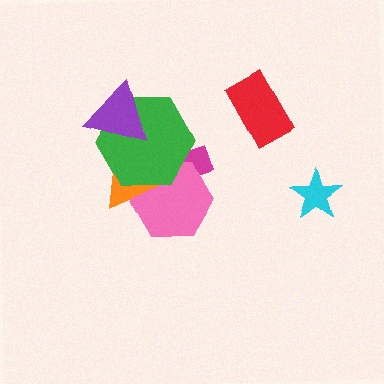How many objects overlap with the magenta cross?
3 objects overlap with the magenta cross.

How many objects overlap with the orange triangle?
4 objects overlap with the orange triangle.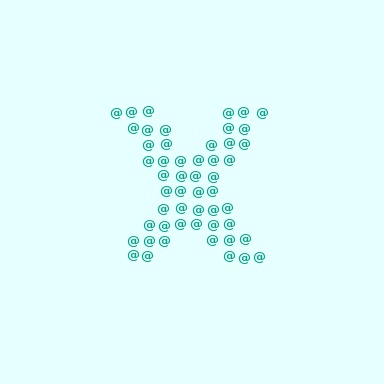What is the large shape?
The large shape is the letter X.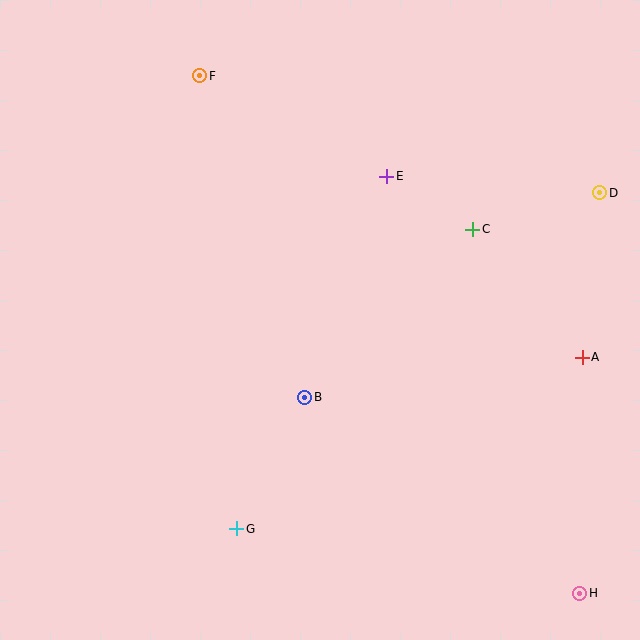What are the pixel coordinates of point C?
Point C is at (473, 229).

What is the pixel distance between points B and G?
The distance between B and G is 148 pixels.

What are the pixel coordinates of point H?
Point H is at (580, 593).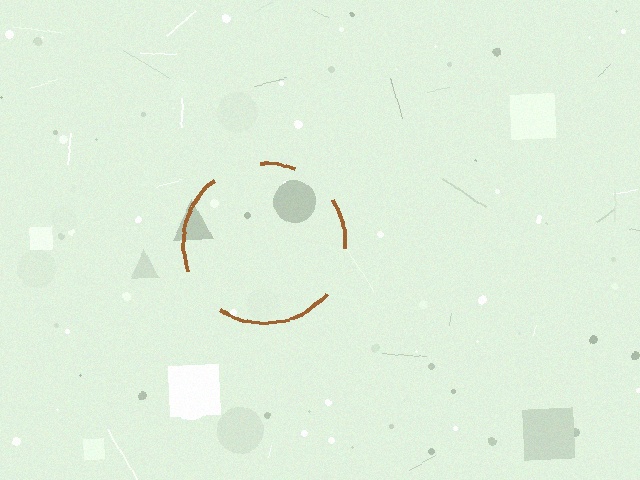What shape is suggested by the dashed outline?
The dashed outline suggests a circle.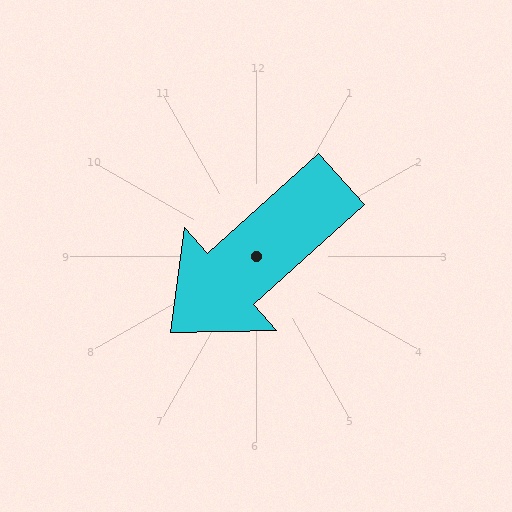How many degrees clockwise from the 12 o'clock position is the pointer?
Approximately 228 degrees.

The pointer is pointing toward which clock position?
Roughly 8 o'clock.